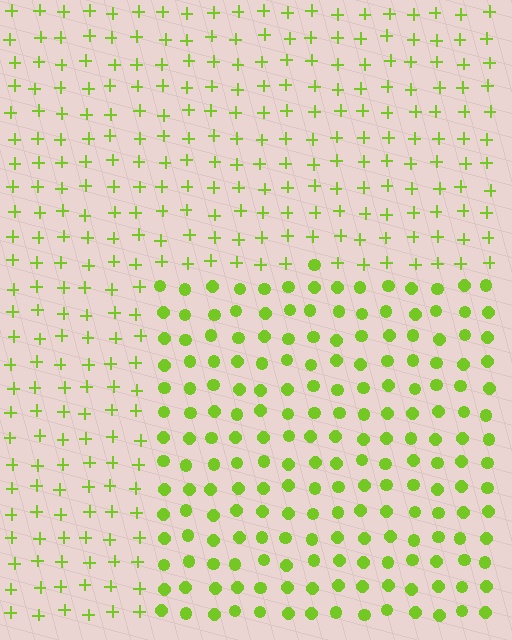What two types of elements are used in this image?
The image uses circles inside the rectangle region and plus signs outside it.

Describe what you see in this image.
The image is filled with small lime elements arranged in a uniform grid. A rectangle-shaped region contains circles, while the surrounding area contains plus signs. The boundary is defined purely by the change in element shape.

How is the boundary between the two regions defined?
The boundary is defined by a change in element shape: circles inside vs. plus signs outside. All elements share the same color and spacing.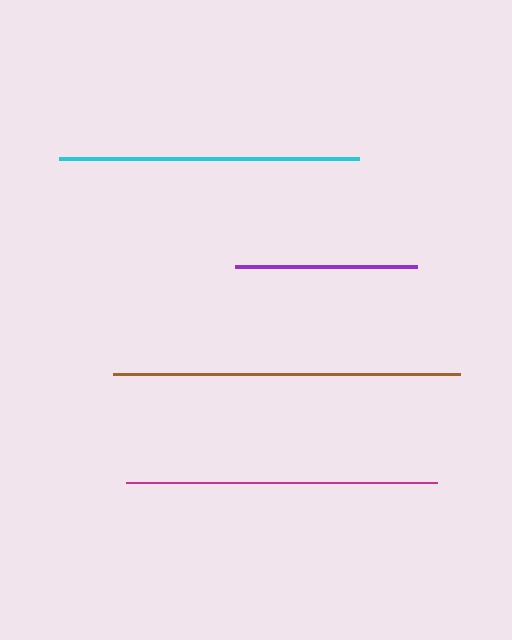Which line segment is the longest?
The brown line is the longest at approximately 347 pixels.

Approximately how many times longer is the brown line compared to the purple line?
The brown line is approximately 1.9 times the length of the purple line.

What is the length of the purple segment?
The purple segment is approximately 183 pixels long.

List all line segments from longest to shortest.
From longest to shortest: brown, magenta, cyan, purple.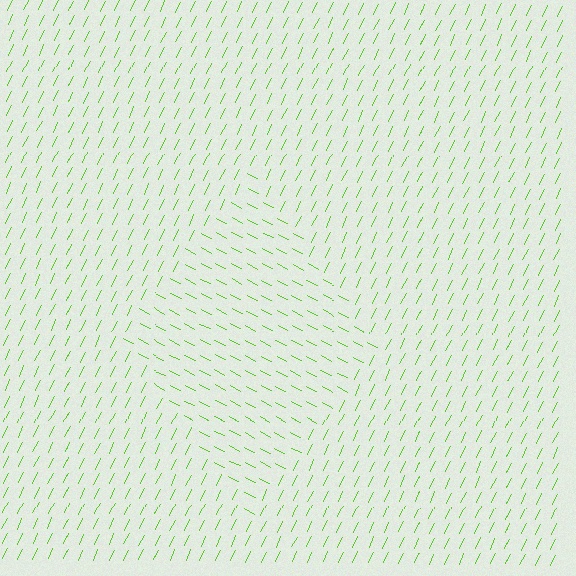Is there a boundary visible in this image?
Yes, there is a texture boundary formed by a change in line orientation.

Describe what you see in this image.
The image is filled with small lime line segments. A diamond region in the image has lines oriented differently from the surrounding lines, creating a visible texture boundary.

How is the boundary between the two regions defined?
The boundary is defined purely by a change in line orientation (approximately 88 degrees difference). All lines are the same color and thickness.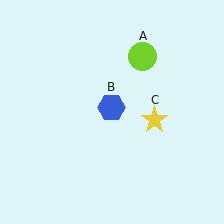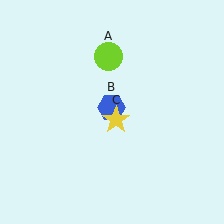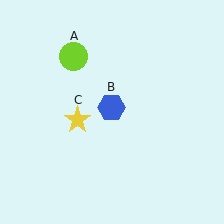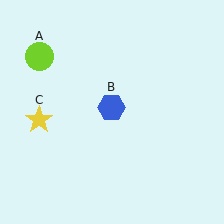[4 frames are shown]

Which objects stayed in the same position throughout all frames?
Blue hexagon (object B) remained stationary.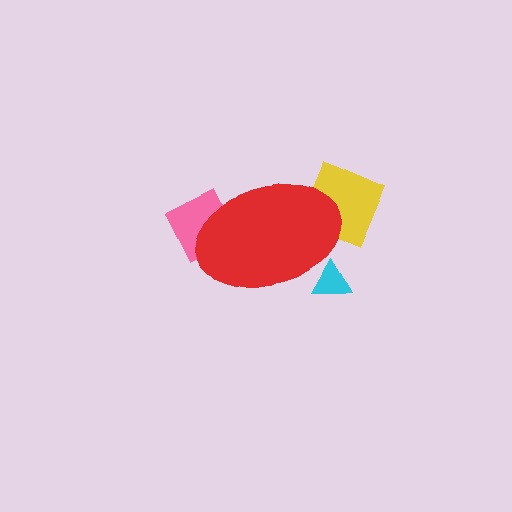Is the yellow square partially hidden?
Yes, the yellow square is partially hidden behind the red ellipse.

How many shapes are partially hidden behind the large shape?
3 shapes are partially hidden.